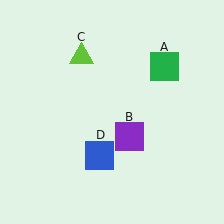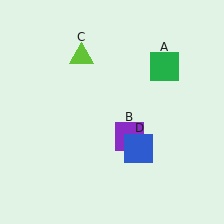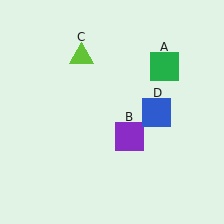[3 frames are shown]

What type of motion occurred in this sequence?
The blue square (object D) rotated counterclockwise around the center of the scene.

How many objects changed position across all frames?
1 object changed position: blue square (object D).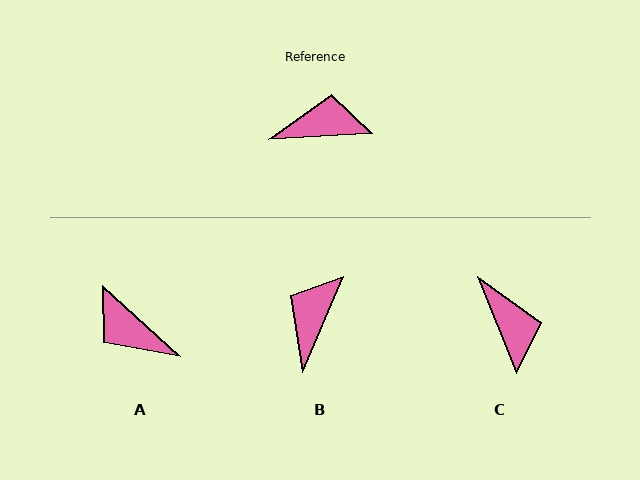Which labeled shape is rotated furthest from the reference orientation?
A, about 135 degrees away.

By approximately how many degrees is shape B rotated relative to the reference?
Approximately 63 degrees counter-clockwise.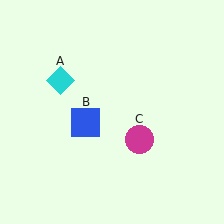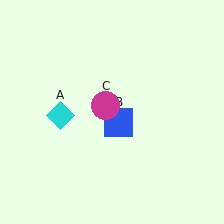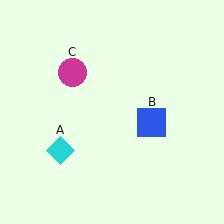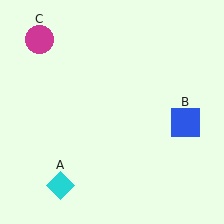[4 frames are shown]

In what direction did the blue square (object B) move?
The blue square (object B) moved right.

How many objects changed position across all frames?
3 objects changed position: cyan diamond (object A), blue square (object B), magenta circle (object C).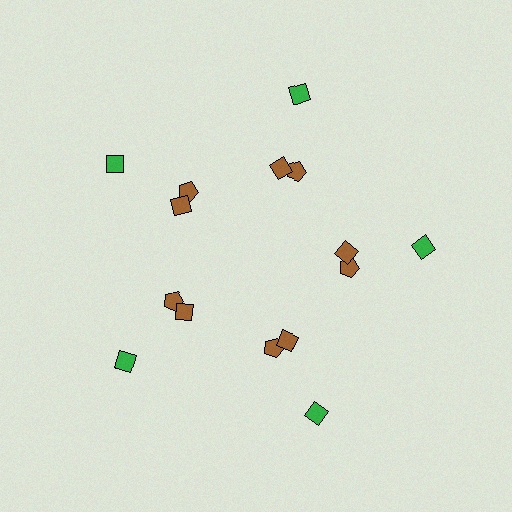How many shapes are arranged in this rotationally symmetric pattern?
There are 15 shapes, arranged in 5 groups of 3.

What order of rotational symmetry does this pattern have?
This pattern has 5-fold rotational symmetry.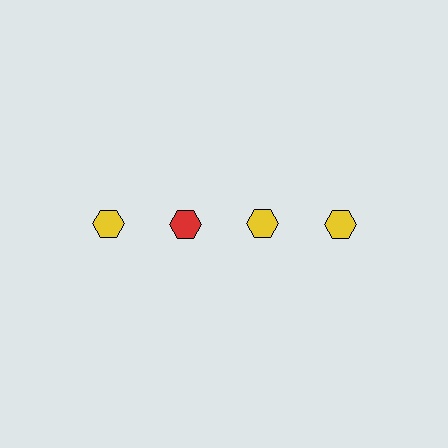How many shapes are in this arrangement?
There are 4 shapes arranged in a grid pattern.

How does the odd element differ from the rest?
It has a different color: red instead of yellow.